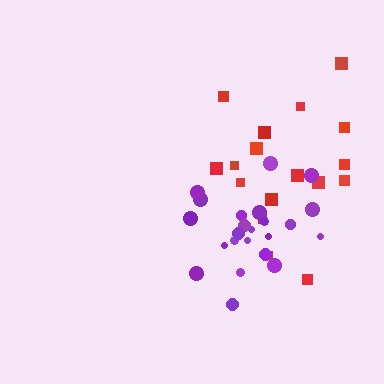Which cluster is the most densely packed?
Purple.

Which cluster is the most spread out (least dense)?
Red.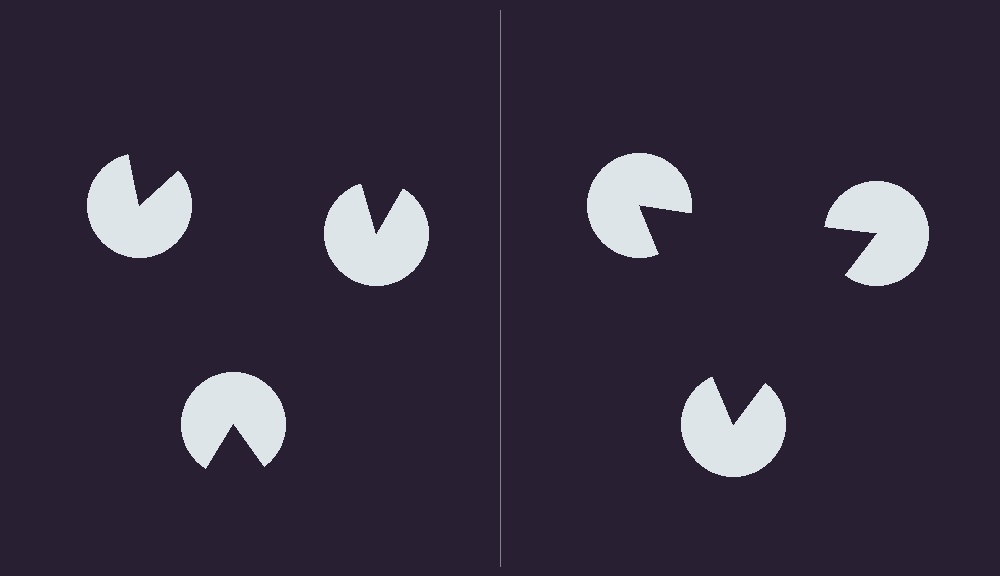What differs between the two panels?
The pac-man discs are positioned identically on both sides; only the wedge orientations differ. On the right they align to a triangle; on the left they are misaligned.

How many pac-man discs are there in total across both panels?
6 — 3 on each side.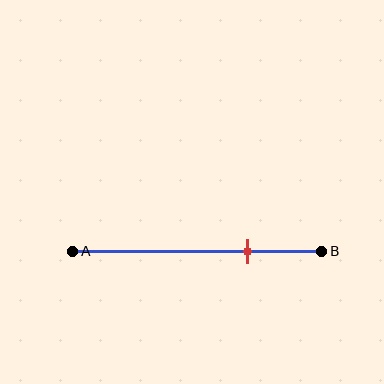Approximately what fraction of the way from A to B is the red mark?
The red mark is approximately 70% of the way from A to B.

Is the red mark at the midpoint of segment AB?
No, the mark is at about 70% from A, not at the 50% midpoint.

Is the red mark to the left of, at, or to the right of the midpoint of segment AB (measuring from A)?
The red mark is to the right of the midpoint of segment AB.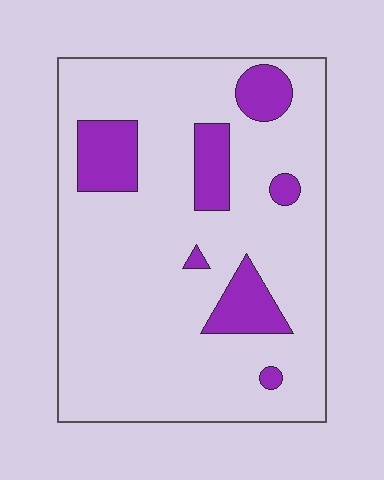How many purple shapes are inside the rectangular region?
7.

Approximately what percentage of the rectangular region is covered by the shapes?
Approximately 15%.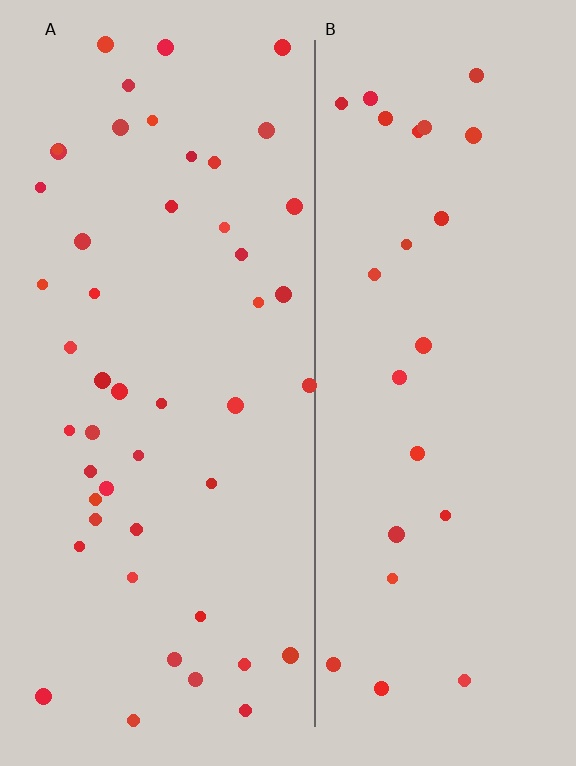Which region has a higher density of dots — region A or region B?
A (the left).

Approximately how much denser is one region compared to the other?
Approximately 1.9× — region A over region B.